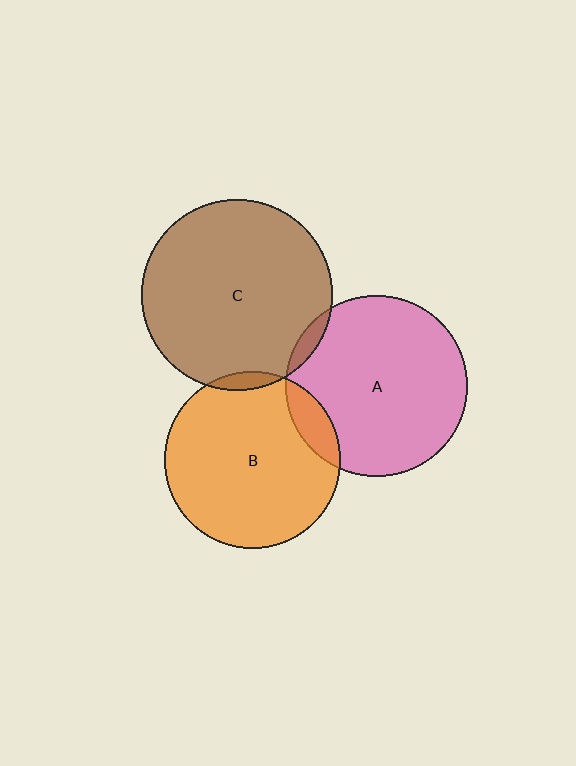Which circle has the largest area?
Circle C (brown).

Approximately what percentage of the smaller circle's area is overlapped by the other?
Approximately 5%.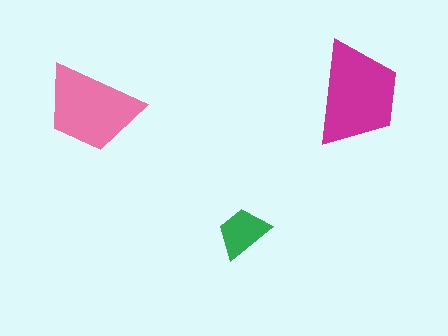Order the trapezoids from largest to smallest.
the magenta one, the pink one, the green one.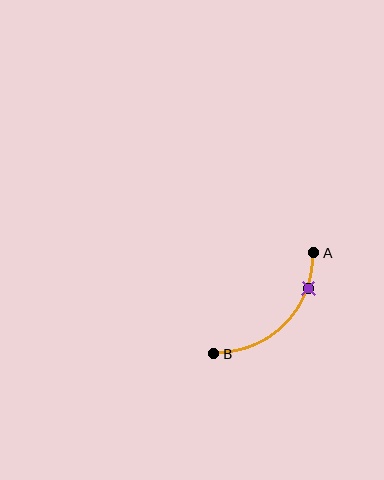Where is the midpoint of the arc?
The arc midpoint is the point on the curve farthest from the straight line joining A and B. It sits below and to the right of that line.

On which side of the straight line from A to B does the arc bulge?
The arc bulges below and to the right of the straight line connecting A and B.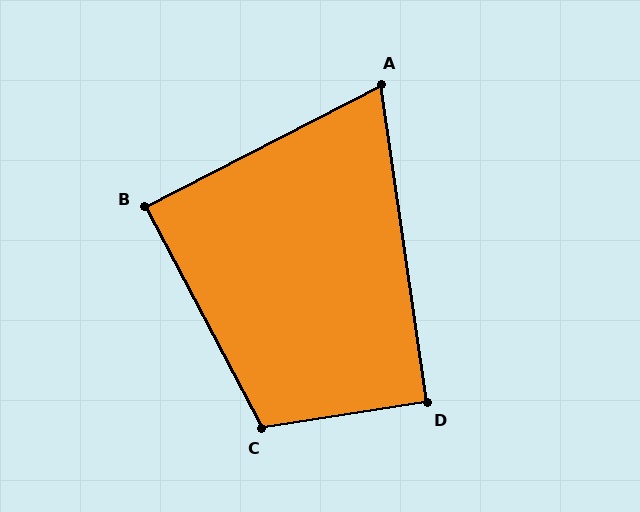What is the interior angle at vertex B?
Approximately 89 degrees (approximately right).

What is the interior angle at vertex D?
Approximately 91 degrees (approximately right).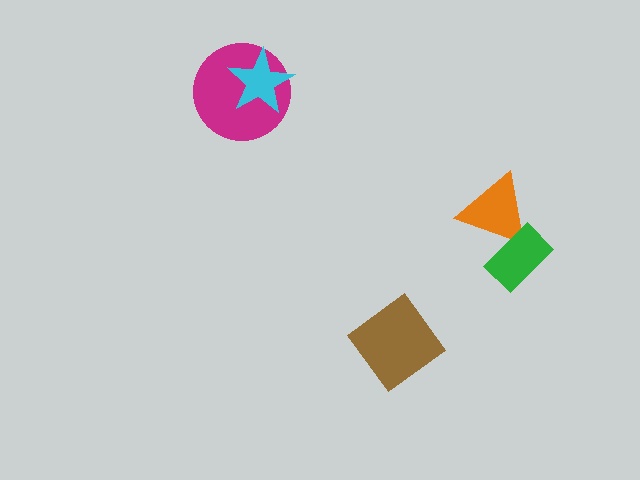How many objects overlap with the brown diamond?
0 objects overlap with the brown diamond.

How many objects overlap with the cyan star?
1 object overlaps with the cyan star.